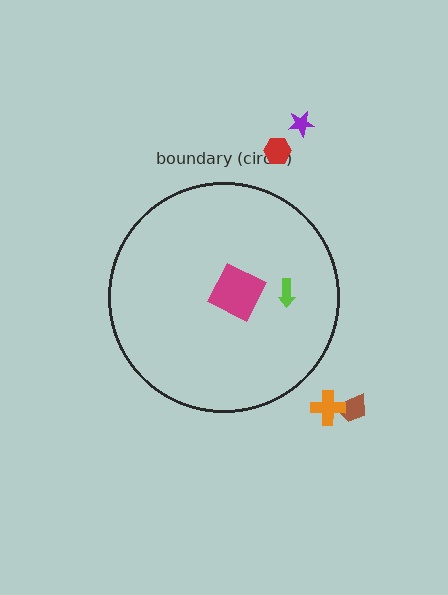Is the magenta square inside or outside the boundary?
Inside.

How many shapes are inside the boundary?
2 inside, 4 outside.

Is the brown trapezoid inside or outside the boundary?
Outside.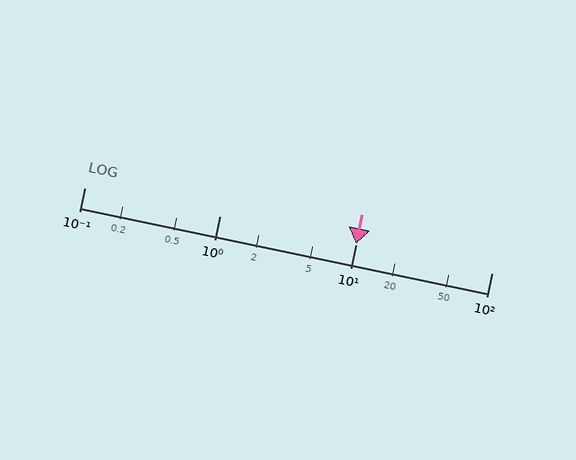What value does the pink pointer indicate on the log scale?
The pointer indicates approximately 10.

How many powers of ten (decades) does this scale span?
The scale spans 3 decades, from 0.1 to 100.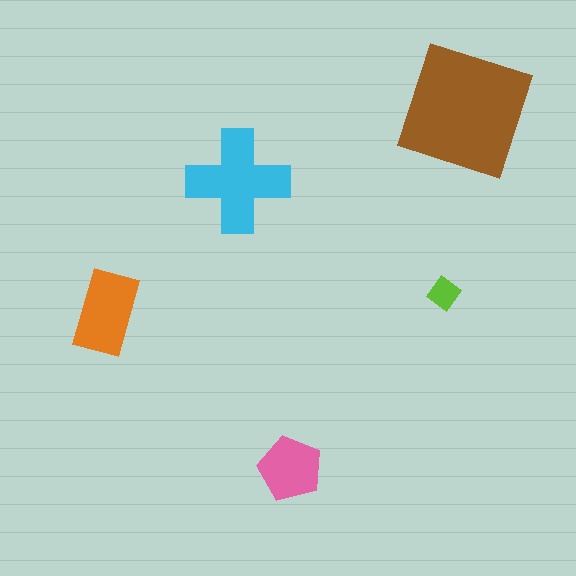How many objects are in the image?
There are 5 objects in the image.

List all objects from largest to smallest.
The brown square, the cyan cross, the orange rectangle, the pink pentagon, the lime diamond.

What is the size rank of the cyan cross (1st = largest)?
2nd.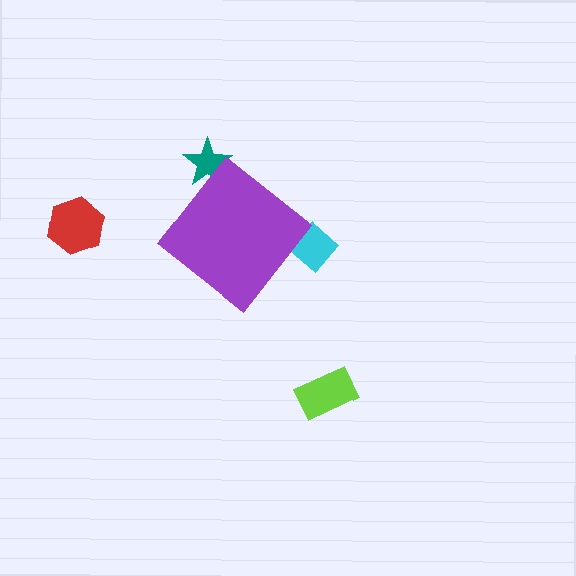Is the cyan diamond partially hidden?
Yes, the cyan diamond is partially hidden behind the purple diamond.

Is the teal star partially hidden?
Yes, the teal star is partially hidden behind the purple diamond.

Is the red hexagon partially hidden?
No, the red hexagon is fully visible.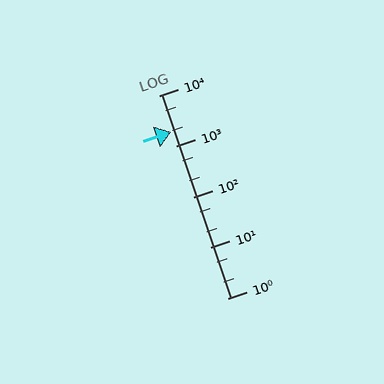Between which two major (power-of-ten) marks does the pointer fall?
The pointer is between 1000 and 10000.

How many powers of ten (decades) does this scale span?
The scale spans 4 decades, from 1 to 10000.